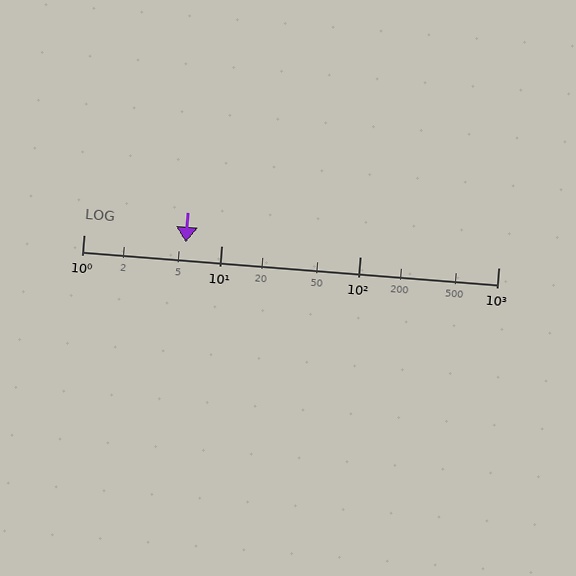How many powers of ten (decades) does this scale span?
The scale spans 3 decades, from 1 to 1000.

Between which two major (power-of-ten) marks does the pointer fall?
The pointer is between 1 and 10.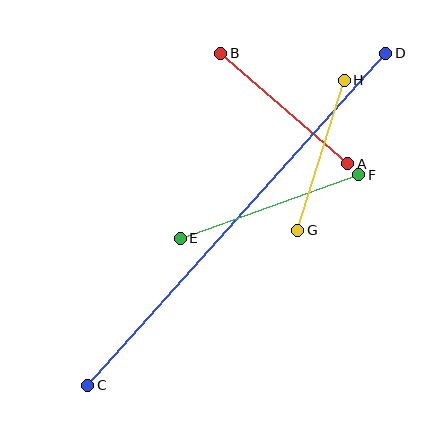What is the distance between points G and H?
The distance is approximately 157 pixels.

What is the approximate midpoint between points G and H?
The midpoint is at approximately (321, 155) pixels.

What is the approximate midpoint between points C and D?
The midpoint is at approximately (237, 219) pixels.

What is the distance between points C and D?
The distance is approximately 446 pixels.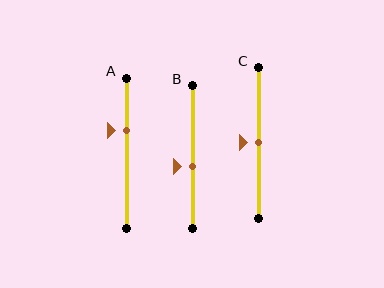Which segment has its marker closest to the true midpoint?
Segment C has its marker closest to the true midpoint.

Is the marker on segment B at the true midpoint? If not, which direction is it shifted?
No, the marker on segment B is shifted downward by about 7% of the segment length.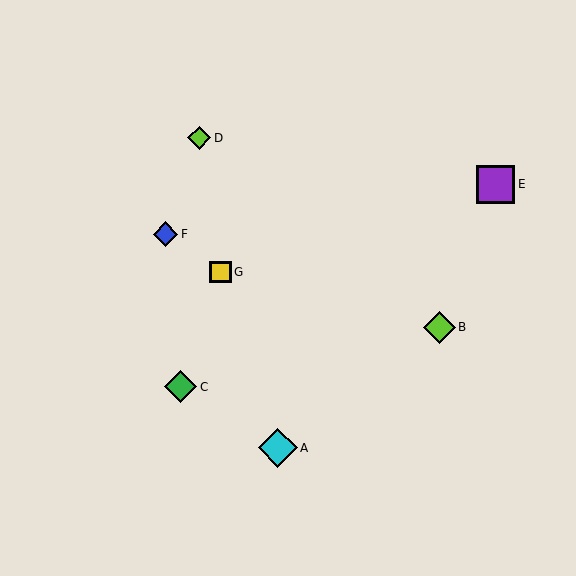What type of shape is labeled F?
Shape F is a blue diamond.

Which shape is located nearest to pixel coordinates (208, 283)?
The yellow square (labeled G) at (221, 272) is nearest to that location.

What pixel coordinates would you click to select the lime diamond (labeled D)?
Click at (199, 138) to select the lime diamond D.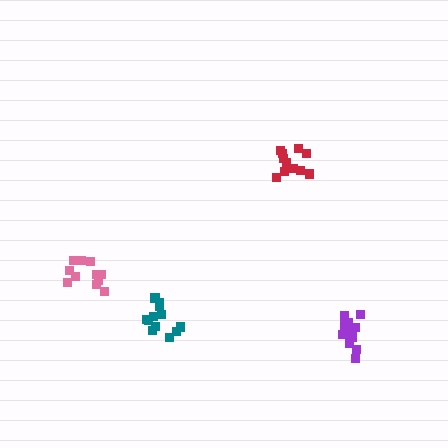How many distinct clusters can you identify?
There are 4 distinct clusters.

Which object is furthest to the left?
The pink cluster is leftmost.